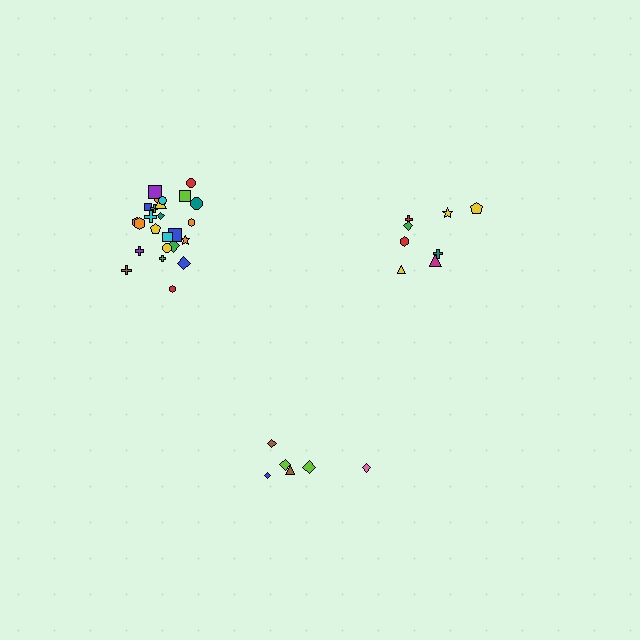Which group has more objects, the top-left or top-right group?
The top-left group.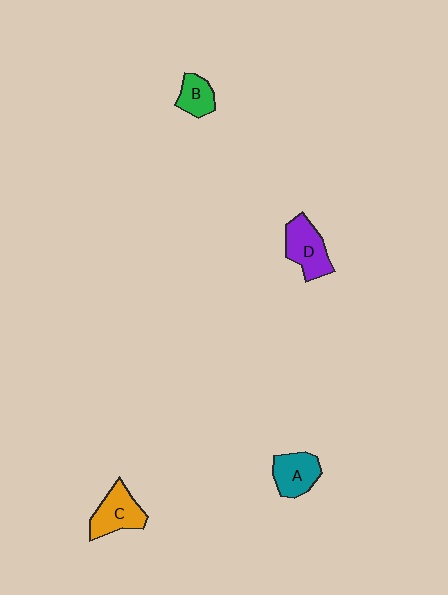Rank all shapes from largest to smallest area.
From largest to smallest: D (purple), C (orange), A (teal), B (green).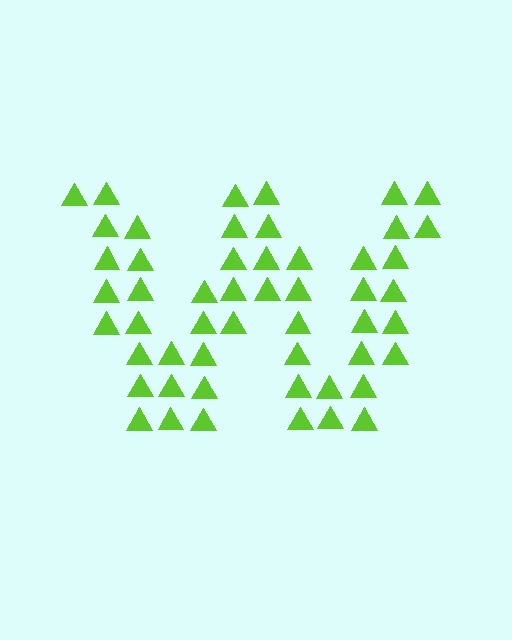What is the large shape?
The large shape is the letter W.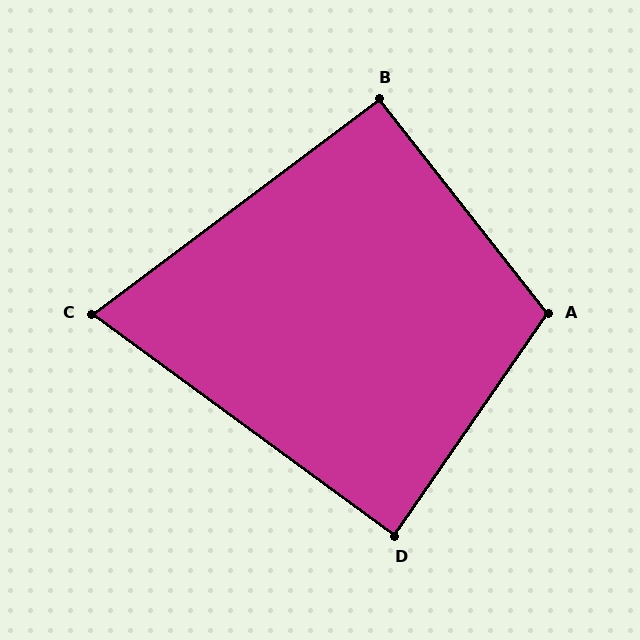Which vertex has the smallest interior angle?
C, at approximately 73 degrees.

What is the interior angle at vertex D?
Approximately 88 degrees (approximately right).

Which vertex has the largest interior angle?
A, at approximately 107 degrees.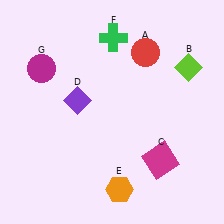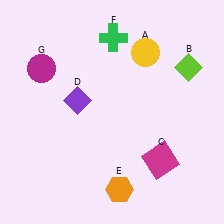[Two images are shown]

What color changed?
The circle (A) changed from red in Image 1 to yellow in Image 2.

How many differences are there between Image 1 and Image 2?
There is 1 difference between the two images.